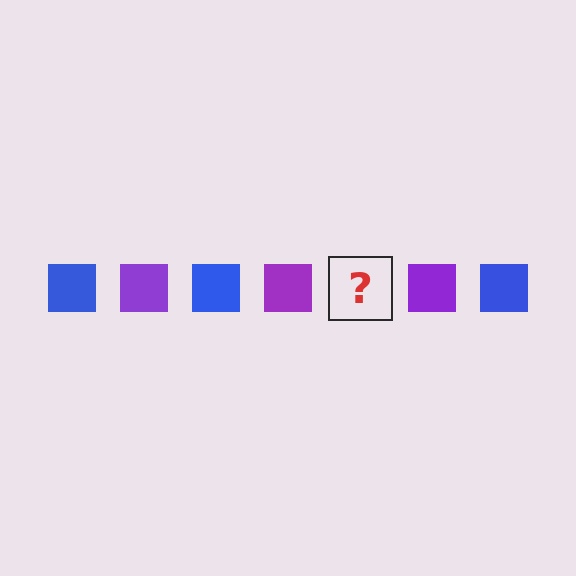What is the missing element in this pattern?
The missing element is a blue square.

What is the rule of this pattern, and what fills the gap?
The rule is that the pattern cycles through blue, purple squares. The gap should be filled with a blue square.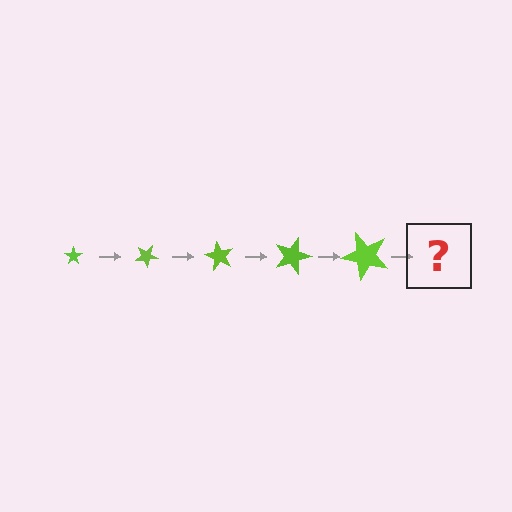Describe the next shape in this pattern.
It should be a star, larger than the previous one and rotated 150 degrees from the start.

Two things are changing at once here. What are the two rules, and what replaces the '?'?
The two rules are that the star grows larger each step and it rotates 30 degrees each step. The '?' should be a star, larger than the previous one and rotated 150 degrees from the start.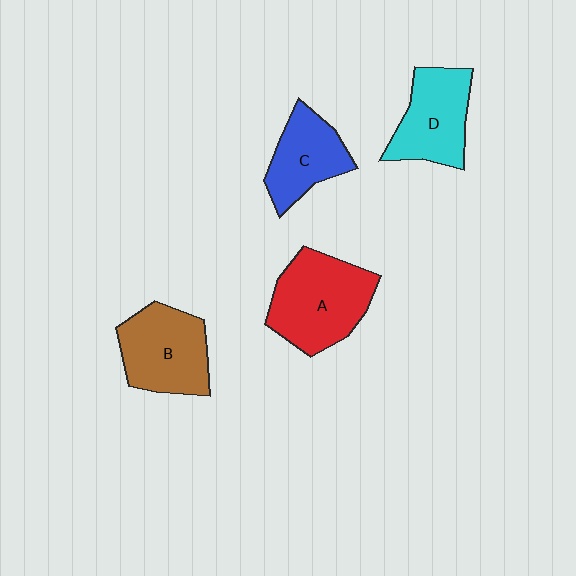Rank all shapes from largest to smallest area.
From largest to smallest: A (red), B (brown), D (cyan), C (blue).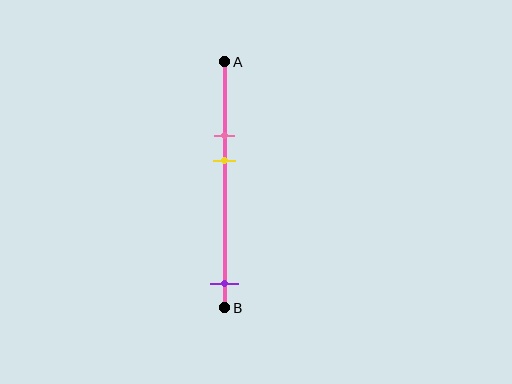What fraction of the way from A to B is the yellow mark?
The yellow mark is approximately 40% (0.4) of the way from A to B.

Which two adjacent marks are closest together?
The pink and yellow marks are the closest adjacent pair.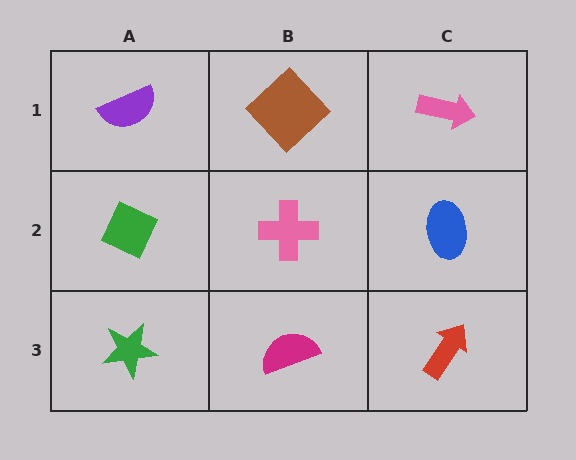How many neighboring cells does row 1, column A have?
2.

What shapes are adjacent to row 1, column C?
A blue ellipse (row 2, column C), a brown diamond (row 1, column B).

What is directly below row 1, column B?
A pink cross.